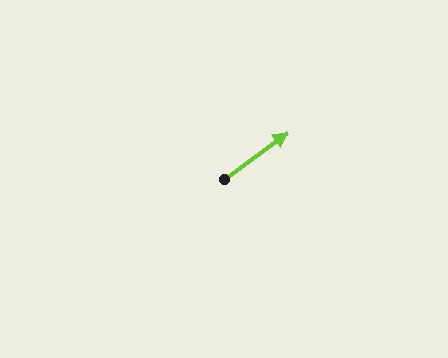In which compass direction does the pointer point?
Northeast.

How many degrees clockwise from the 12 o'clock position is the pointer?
Approximately 54 degrees.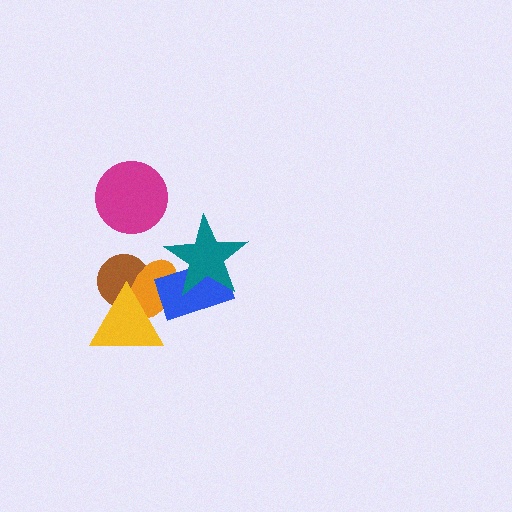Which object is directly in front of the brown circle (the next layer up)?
The orange ellipse is directly in front of the brown circle.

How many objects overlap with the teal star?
2 objects overlap with the teal star.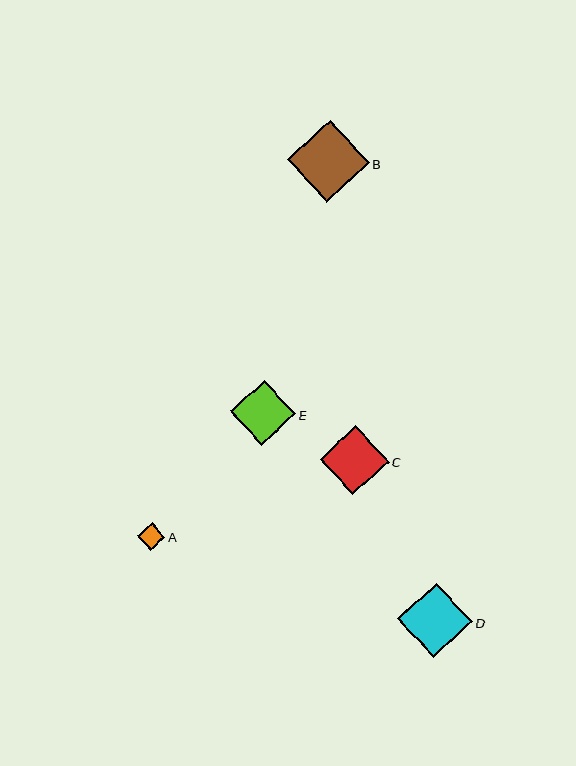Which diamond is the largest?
Diamond B is the largest with a size of approximately 82 pixels.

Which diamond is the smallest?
Diamond A is the smallest with a size of approximately 27 pixels.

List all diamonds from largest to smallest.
From largest to smallest: B, D, C, E, A.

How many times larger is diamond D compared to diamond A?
Diamond D is approximately 2.7 times the size of diamond A.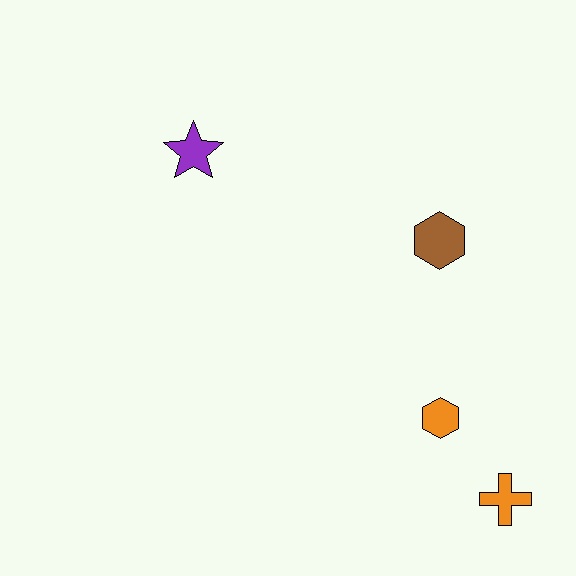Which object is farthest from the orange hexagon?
The purple star is farthest from the orange hexagon.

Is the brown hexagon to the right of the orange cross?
No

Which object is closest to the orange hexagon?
The orange cross is closest to the orange hexagon.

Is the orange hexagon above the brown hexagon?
No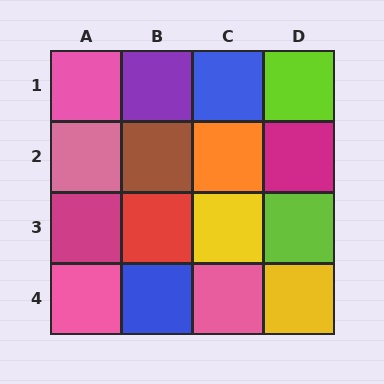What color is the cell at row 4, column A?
Pink.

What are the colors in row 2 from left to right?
Pink, brown, orange, magenta.